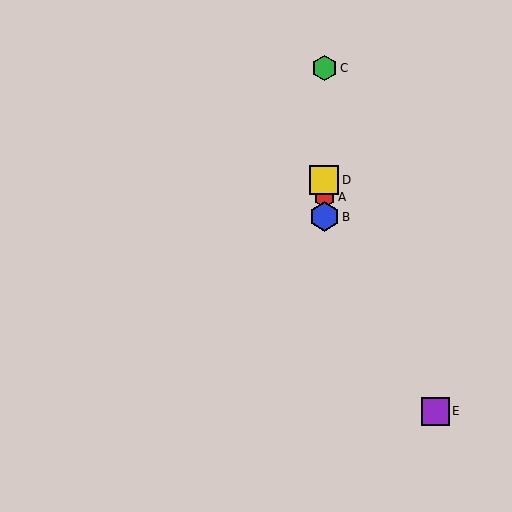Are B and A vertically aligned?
Yes, both are at x≈324.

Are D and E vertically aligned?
No, D is at x≈324 and E is at x≈435.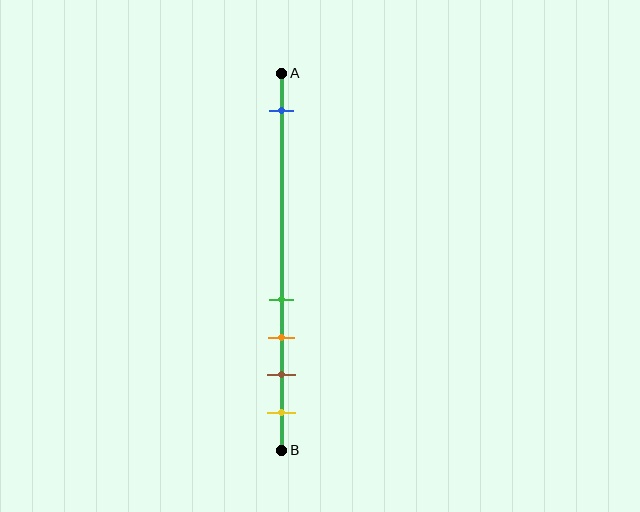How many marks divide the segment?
There are 5 marks dividing the segment.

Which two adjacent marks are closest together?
The green and orange marks are the closest adjacent pair.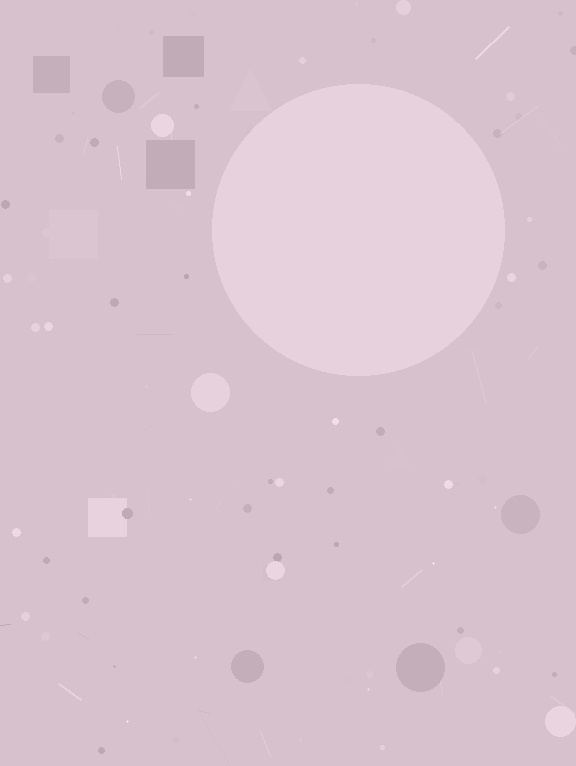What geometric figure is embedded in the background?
A circle is embedded in the background.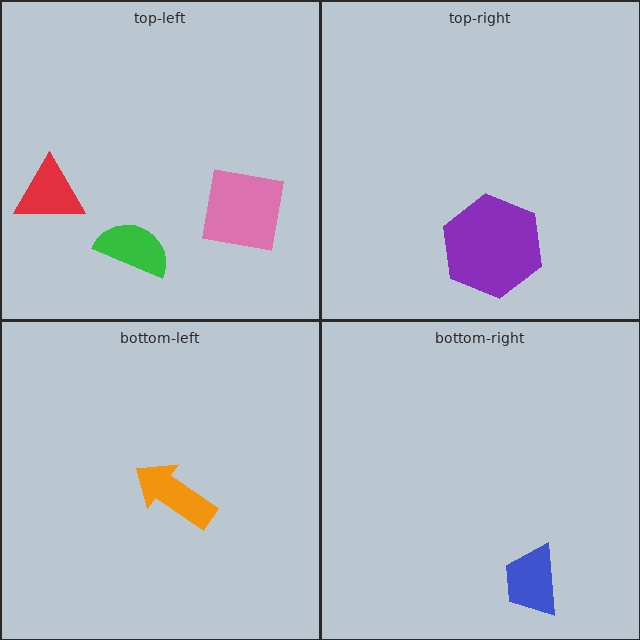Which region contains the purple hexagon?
The top-right region.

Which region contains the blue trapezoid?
The bottom-right region.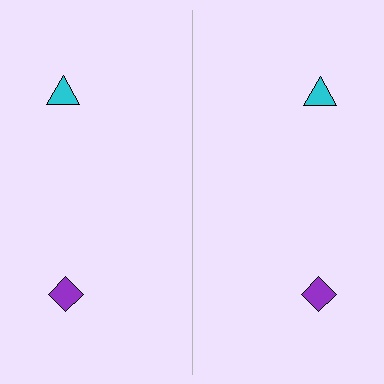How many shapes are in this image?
There are 4 shapes in this image.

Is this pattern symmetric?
Yes, this pattern has bilateral (reflection) symmetry.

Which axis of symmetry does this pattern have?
The pattern has a vertical axis of symmetry running through the center of the image.